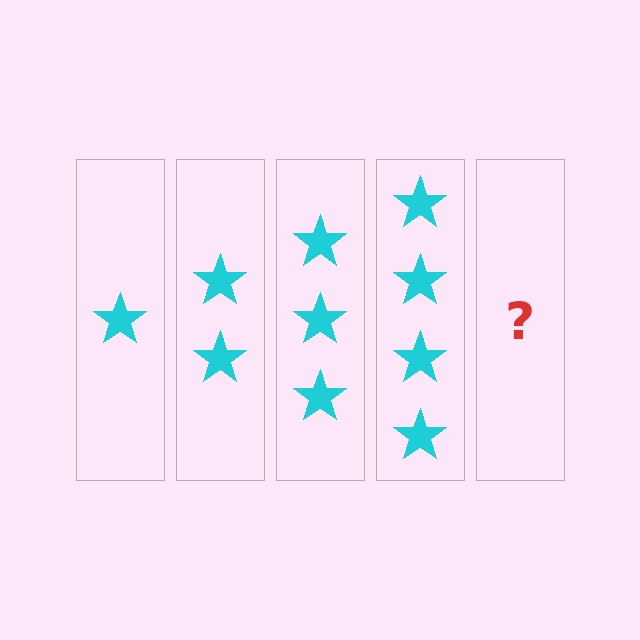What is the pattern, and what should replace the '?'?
The pattern is that each step adds one more star. The '?' should be 5 stars.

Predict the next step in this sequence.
The next step is 5 stars.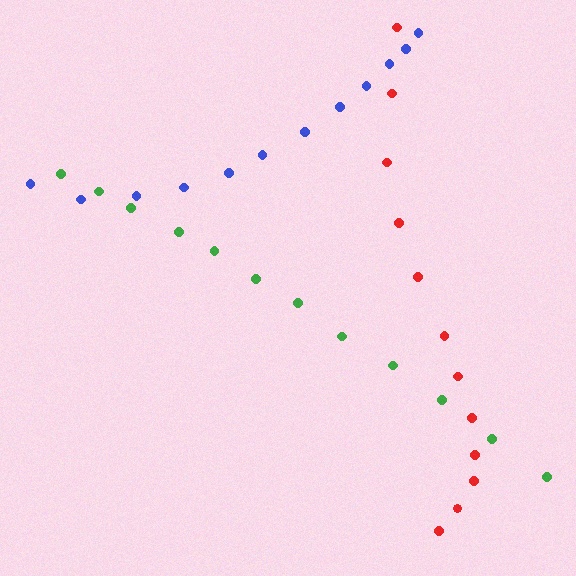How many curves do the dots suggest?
There are 3 distinct paths.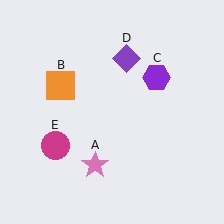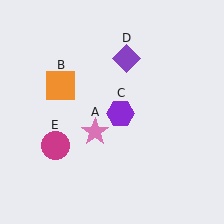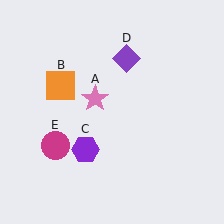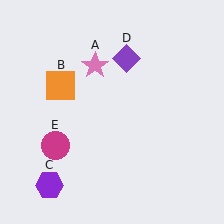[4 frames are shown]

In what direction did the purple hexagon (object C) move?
The purple hexagon (object C) moved down and to the left.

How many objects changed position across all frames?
2 objects changed position: pink star (object A), purple hexagon (object C).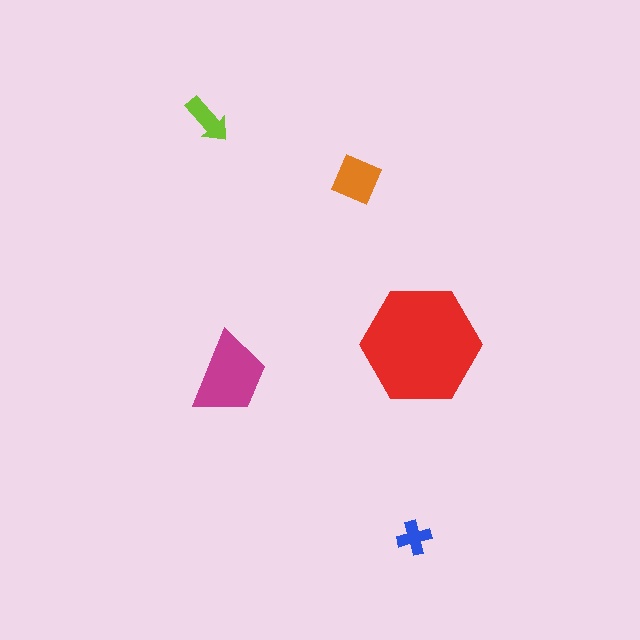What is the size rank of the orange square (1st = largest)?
3rd.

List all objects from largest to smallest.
The red hexagon, the magenta trapezoid, the orange square, the lime arrow, the blue cross.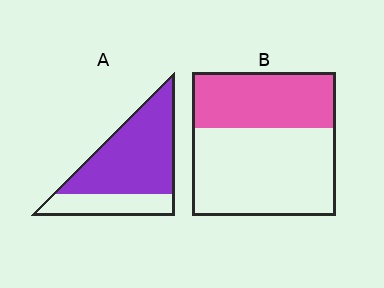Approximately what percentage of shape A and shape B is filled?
A is approximately 70% and B is approximately 40%.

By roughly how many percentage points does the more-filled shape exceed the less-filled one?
By roughly 35 percentage points (A over B).